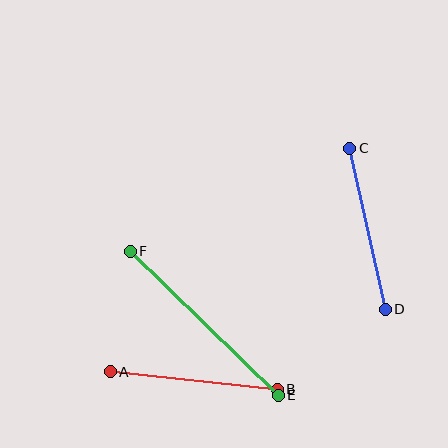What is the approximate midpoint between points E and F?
The midpoint is at approximately (204, 323) pixels.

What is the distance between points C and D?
The distance is approximately 165 pixels.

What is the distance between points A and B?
The distance is approximately 168 pixels.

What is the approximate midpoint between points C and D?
The midpoint is at approximately (367, 229) pixels.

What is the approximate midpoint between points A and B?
The midpoint is at approximately (194, 381) pixels.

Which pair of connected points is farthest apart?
Points E and F are farthest apart.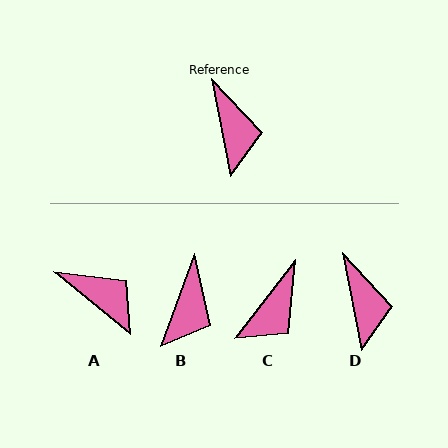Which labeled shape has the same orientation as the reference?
D.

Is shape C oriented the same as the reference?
No, it is off by about 49 degrees.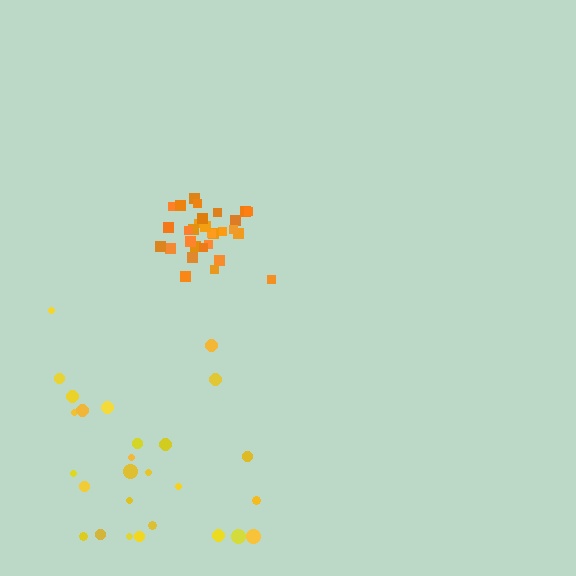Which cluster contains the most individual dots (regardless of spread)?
Orange (31).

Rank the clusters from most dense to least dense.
orange, yellow.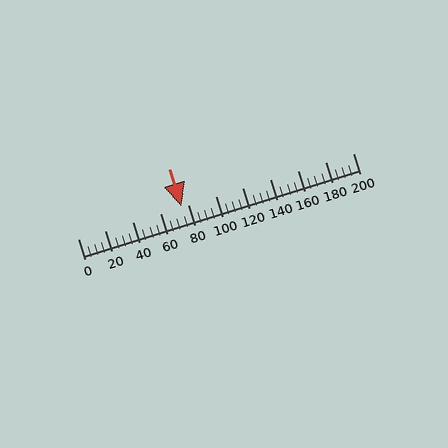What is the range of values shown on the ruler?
The ruler shows values from 0 to 200.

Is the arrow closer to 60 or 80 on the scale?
The arrow is closer to 80.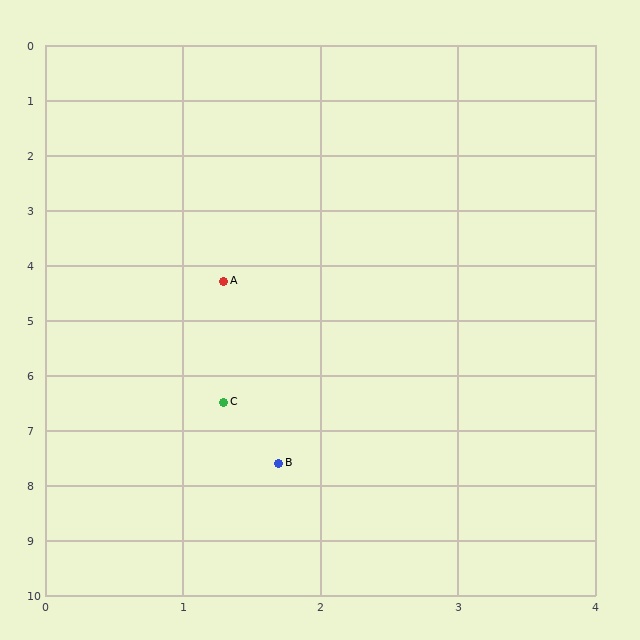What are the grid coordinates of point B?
Point B is at approximately (1.7, 7.6).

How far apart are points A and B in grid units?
Points A and B are about 3.3 grid units apart.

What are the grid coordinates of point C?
Point C is at approximately (1.3, 6.5).